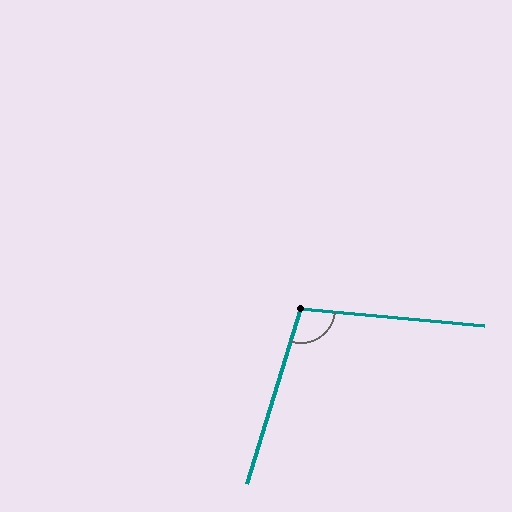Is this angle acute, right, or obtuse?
It is obtuse.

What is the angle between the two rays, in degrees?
Approximately 102 degrees.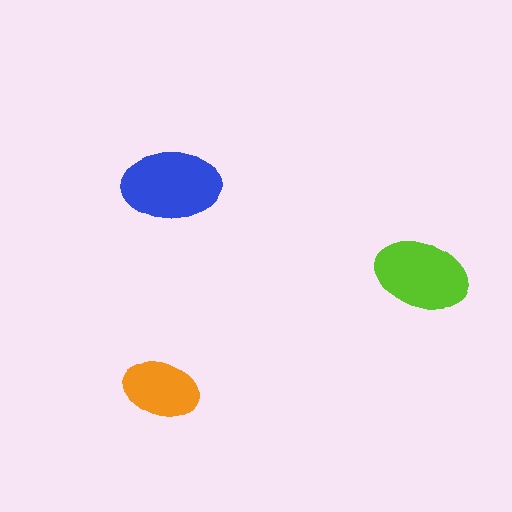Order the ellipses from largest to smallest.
the blue one, the lime one, the orange one.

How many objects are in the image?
There are 3 objects in the image.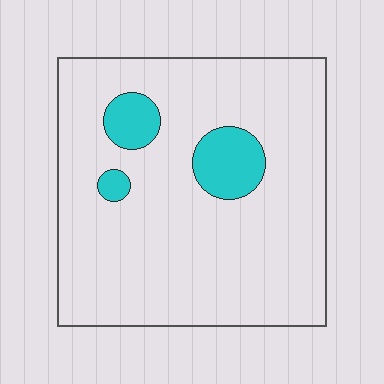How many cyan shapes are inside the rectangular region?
3.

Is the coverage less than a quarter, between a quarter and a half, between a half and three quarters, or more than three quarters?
Less than a quarter.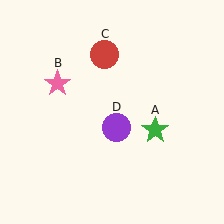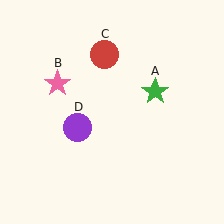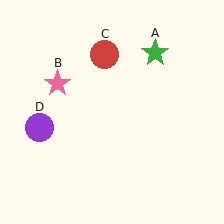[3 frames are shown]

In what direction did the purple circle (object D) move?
The purple circle (object D) moved left.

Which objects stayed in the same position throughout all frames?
Pink star (object B) and red circle (object C) remained stationary.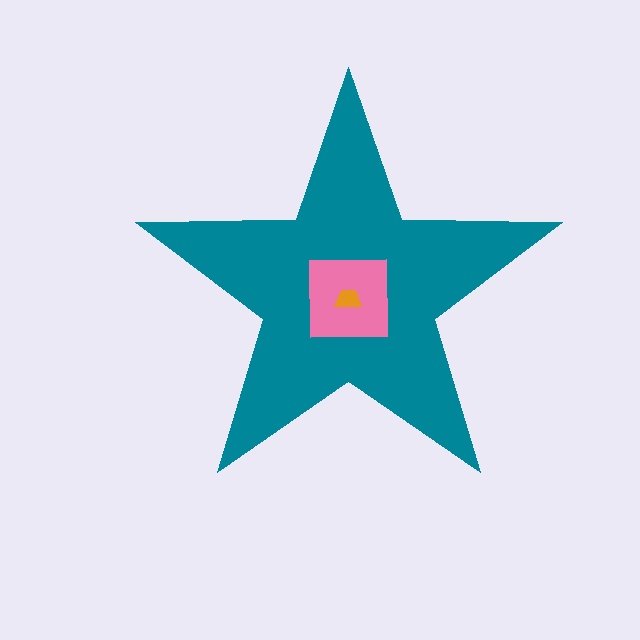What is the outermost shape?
The teal star.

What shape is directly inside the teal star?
The pink square.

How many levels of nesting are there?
3.